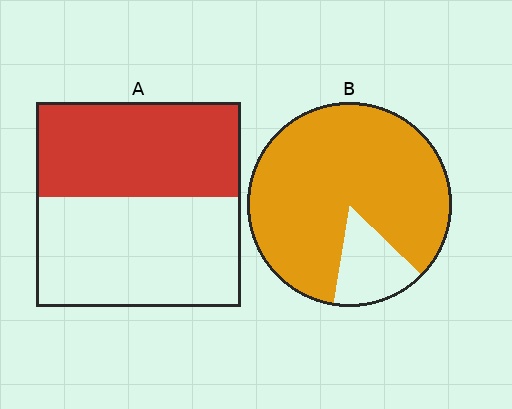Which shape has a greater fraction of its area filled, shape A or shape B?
Shape B.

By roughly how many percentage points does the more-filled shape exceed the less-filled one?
By roughly 40 percentage points (B over A).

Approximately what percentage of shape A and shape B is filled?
A is approximately 45% and B is approximately 85%.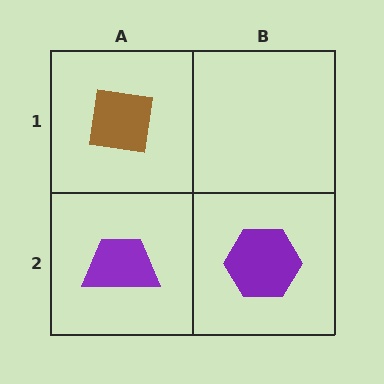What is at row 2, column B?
A purple hexagon.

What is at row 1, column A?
A brown square.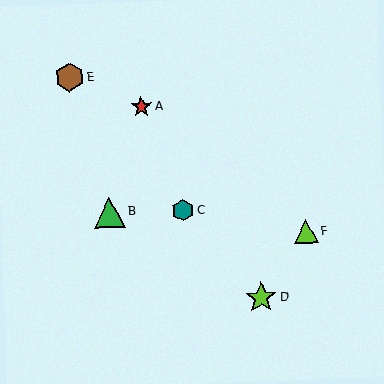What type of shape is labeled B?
Shape B is a green triangle.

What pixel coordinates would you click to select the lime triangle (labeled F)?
Click at (306, 232) to select the lime triangle F.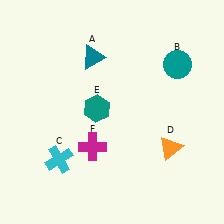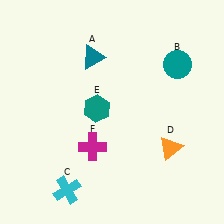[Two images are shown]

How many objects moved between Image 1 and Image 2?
1 object moved between the two images.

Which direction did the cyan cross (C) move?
The cyan cross (C) moved down.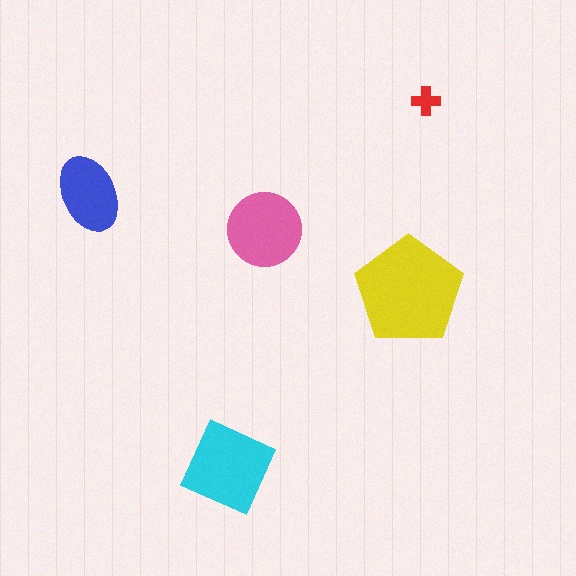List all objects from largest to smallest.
The yellow pentagon, the cyan diamond, the pink circle, the blue ellipse, the red cross.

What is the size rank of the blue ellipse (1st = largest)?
4th.